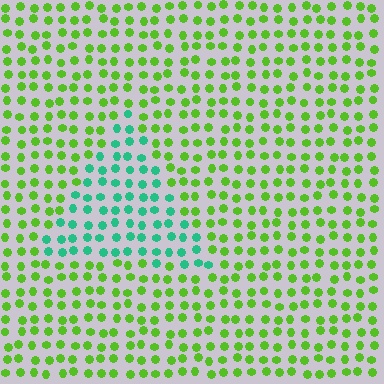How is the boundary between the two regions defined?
The boundary is defined purely by a slight shift in hue (about 56 degrees). Spacing, size, and orientation are identical on both sides.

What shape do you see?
I see a triangle.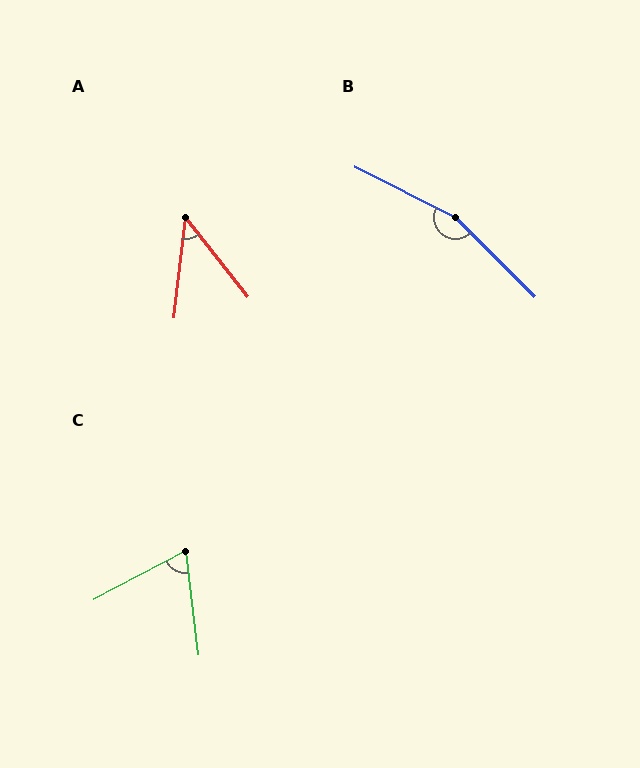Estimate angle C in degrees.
Approximately 69 degrees.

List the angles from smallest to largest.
A (45°), C (69°), B (161°).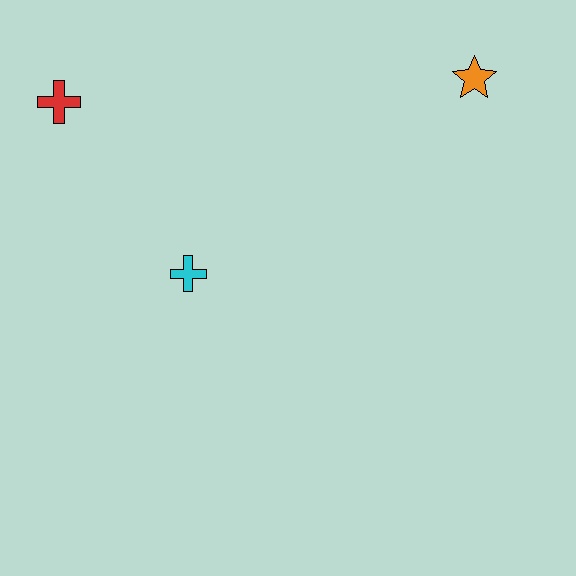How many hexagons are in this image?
There are no hexagons.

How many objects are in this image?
There are 3 objects.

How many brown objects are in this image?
There are no brown objects.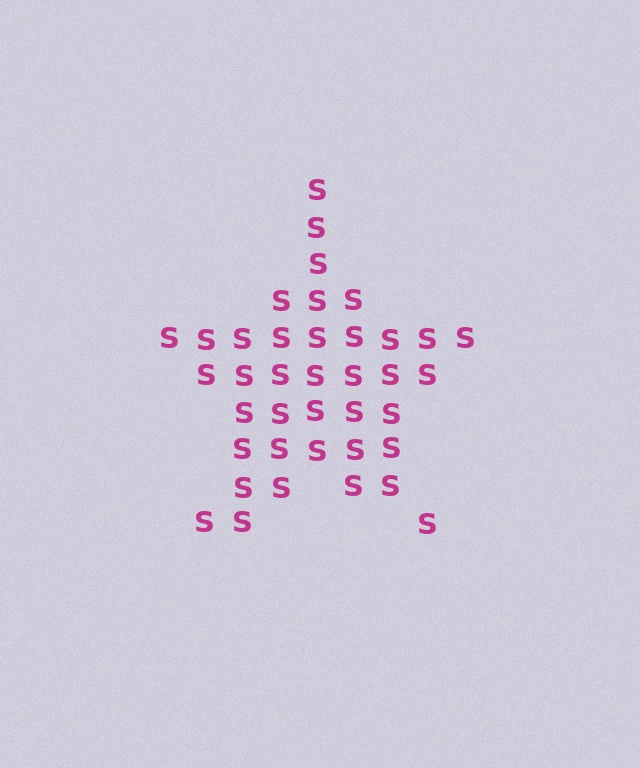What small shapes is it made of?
It is made of small letter S's.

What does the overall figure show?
The overall figure shows a star.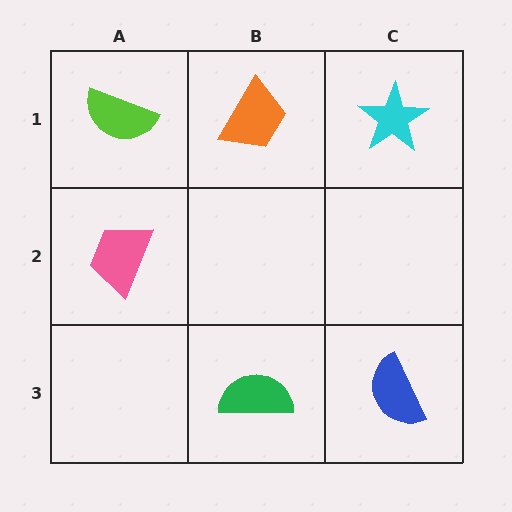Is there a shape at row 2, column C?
No, that cell is empty.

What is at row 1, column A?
A lime semicircle.